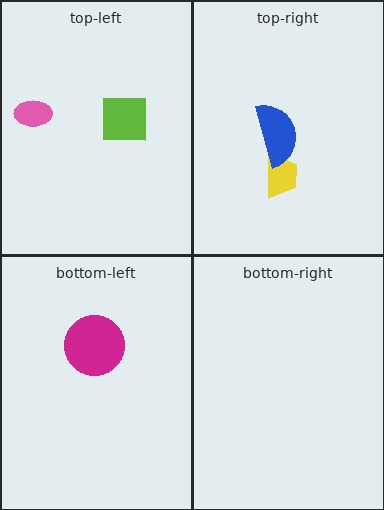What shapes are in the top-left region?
The lime square, the pink ellipse.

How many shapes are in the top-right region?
2.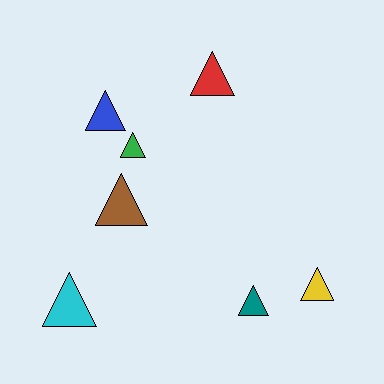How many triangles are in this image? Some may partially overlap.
There are 7 triangles.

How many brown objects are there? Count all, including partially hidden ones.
There is 1 brown object.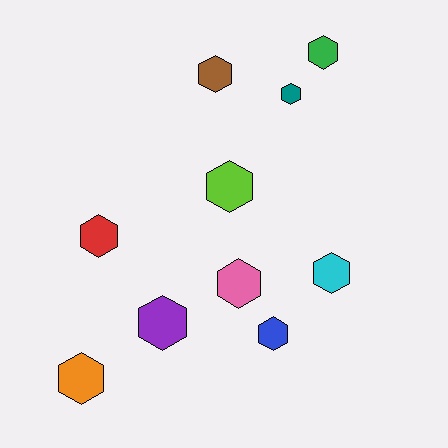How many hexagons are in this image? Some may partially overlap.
There are 10 hexagons.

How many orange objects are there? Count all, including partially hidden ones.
There is 1 orange object.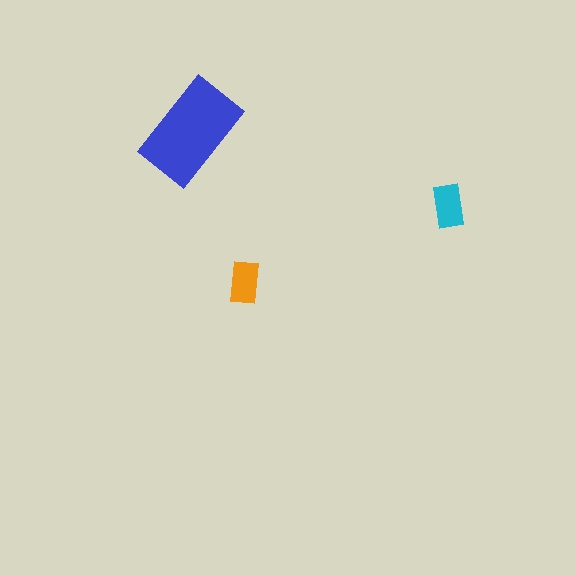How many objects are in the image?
There are 3 objects in the image.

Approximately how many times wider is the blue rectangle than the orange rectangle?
About 2.5 times wider.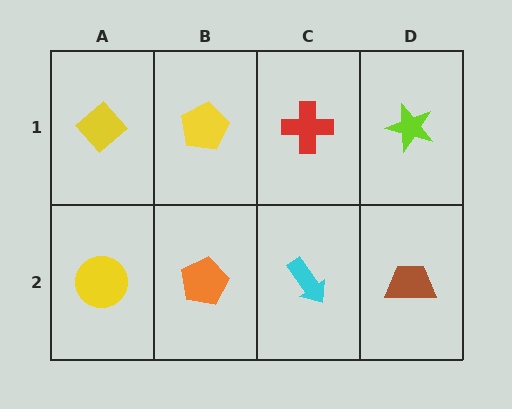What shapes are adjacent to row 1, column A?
A yellow circle (row 2, column A), a yellow pentagon (row 1, column B).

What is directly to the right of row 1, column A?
A yellow pentagon.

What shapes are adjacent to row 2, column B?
A yellow pentagon (row 1, column B), a yellow circle (row 2, column A), a cyan arrow (row 2, column C).